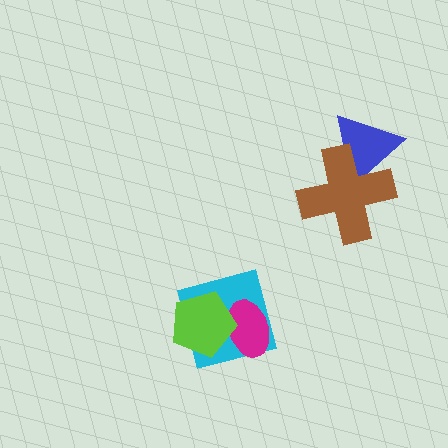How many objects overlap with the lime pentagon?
2 objects overlap with the lime pentagon.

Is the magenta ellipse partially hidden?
Yes, it is partially covered by another shape.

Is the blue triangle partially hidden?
Yes, it is partially covered by another shape.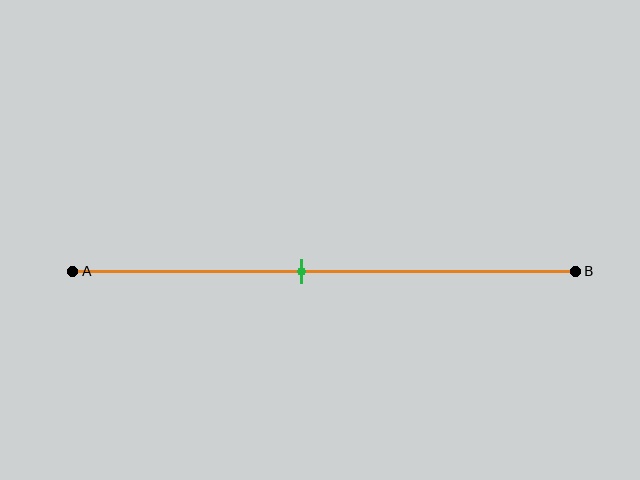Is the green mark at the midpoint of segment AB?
No, the mark is at about 45% from A, not at the 50% midpoint.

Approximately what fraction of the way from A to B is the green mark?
The green mark is approximately 45% of the way from A to B.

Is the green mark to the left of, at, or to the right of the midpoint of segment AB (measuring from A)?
The green mark is to the left of the midpoint of segment AB.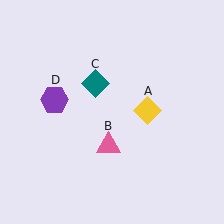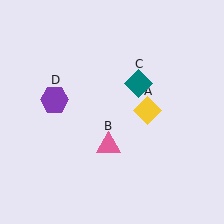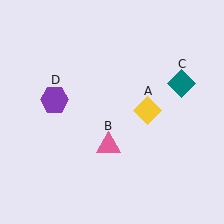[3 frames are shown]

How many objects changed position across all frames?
1 object changed position: teal diamond (object C).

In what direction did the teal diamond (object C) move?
The teal diamond (object C) moved right.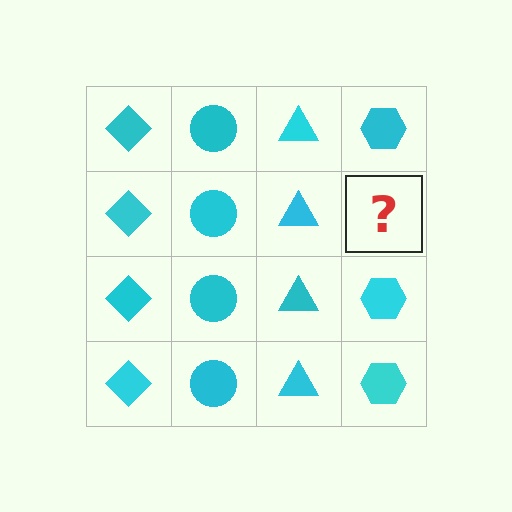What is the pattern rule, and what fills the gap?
The rule is that each column has a consistent shape. The gap should be filled with a cyan hexagon.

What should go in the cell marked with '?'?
The missing cell should contain a cyan hexagon.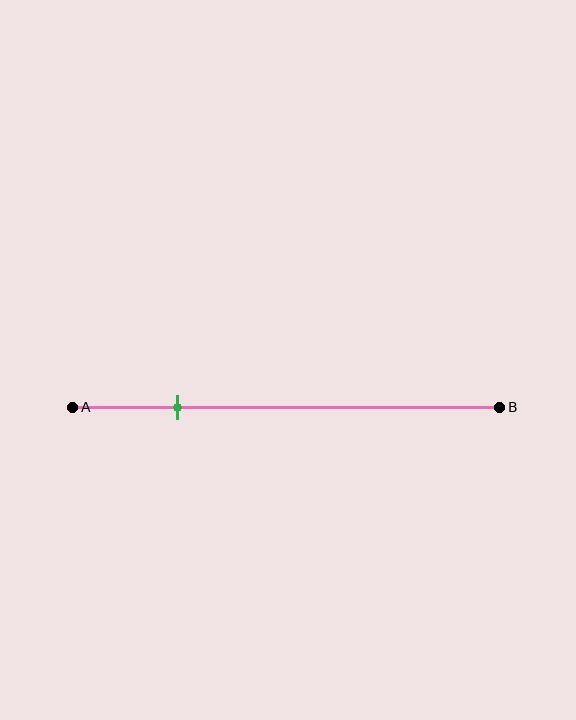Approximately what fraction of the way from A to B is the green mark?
The green mark is approximately 25% of the way from A to B.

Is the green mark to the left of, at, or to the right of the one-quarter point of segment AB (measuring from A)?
The green mark is approximately at the one-quarter point of segment AB.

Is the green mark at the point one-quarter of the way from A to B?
Yes, the mark is approximately at the one-quarter point.